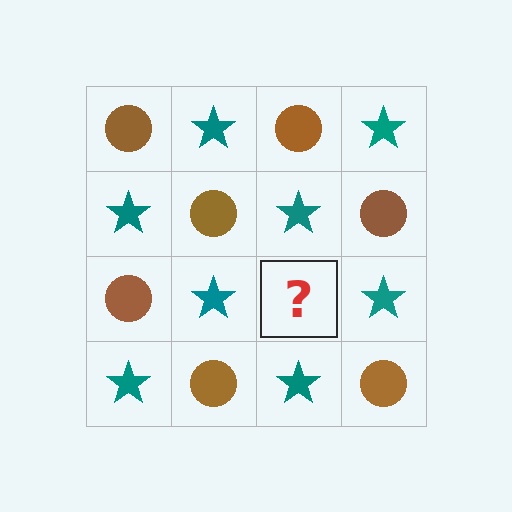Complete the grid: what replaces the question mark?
The question mark should be replaced with a brown circle.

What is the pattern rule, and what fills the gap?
The rule is that it alternates brown circle and teal star in a checkerboard pattern. The gap should be filled with a brown circle.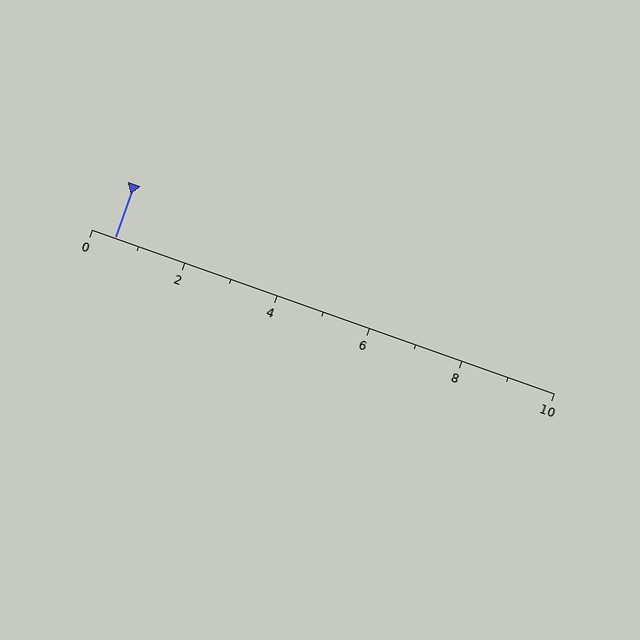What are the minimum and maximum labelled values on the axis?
The axis runs from 0 to 10.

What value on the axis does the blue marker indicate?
The marker indicates approximately 0.5.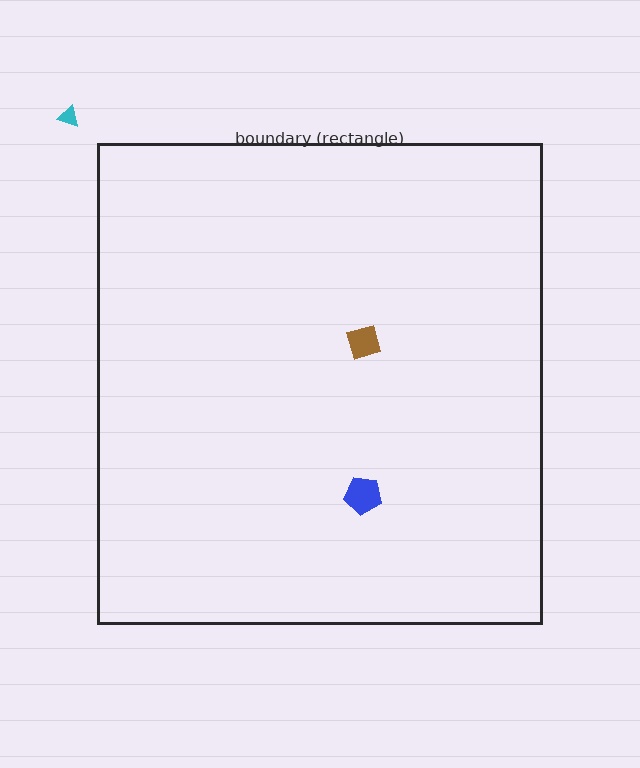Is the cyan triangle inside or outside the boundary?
Outside.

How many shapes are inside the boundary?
2 inside, 1 outside.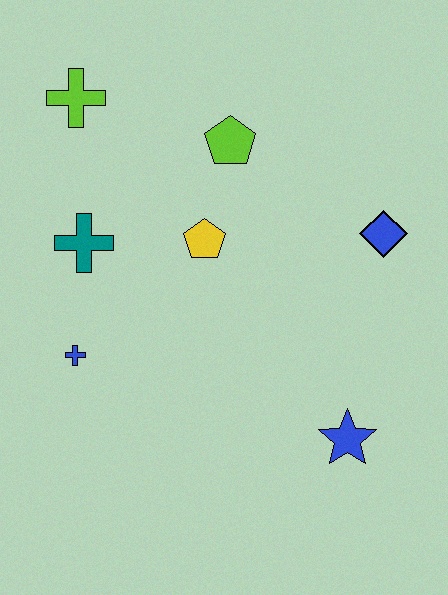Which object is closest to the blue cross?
The teal cross is closest to the blue cross.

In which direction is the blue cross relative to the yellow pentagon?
The blue cross is to the left of the yellow pentagon.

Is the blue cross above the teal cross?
No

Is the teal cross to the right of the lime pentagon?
No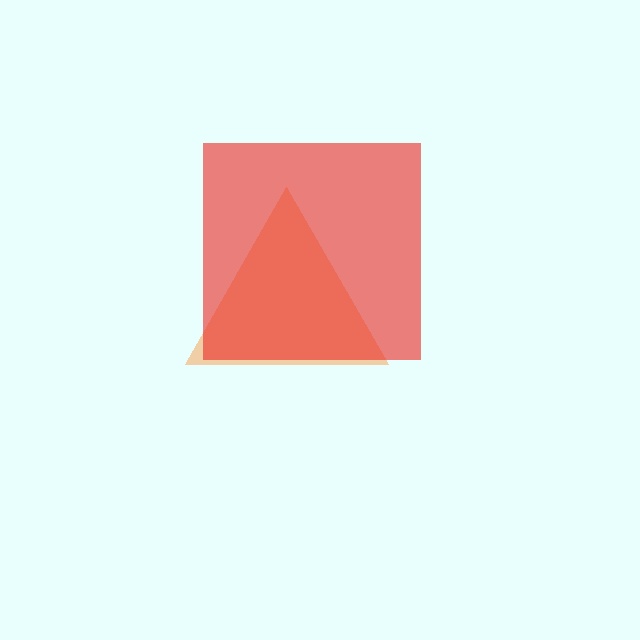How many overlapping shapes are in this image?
There are 2 overlapping shapes in the image.